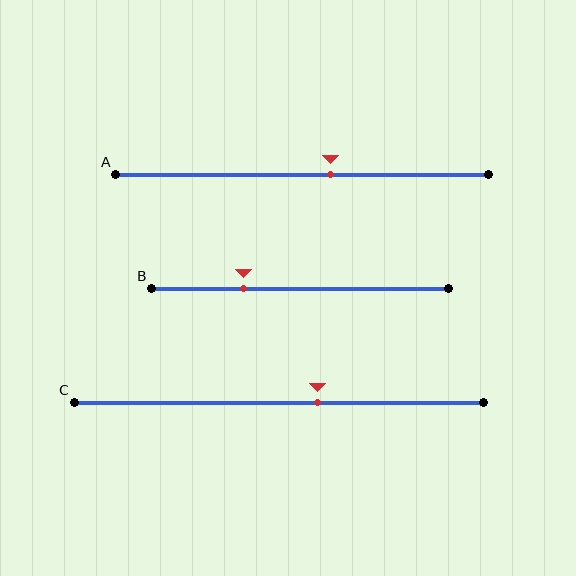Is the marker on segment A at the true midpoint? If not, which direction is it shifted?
No, the marker on segment A is shifted to the right by about 8% of the segment length.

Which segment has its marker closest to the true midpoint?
Segment A has its marker closest to the true midpoint.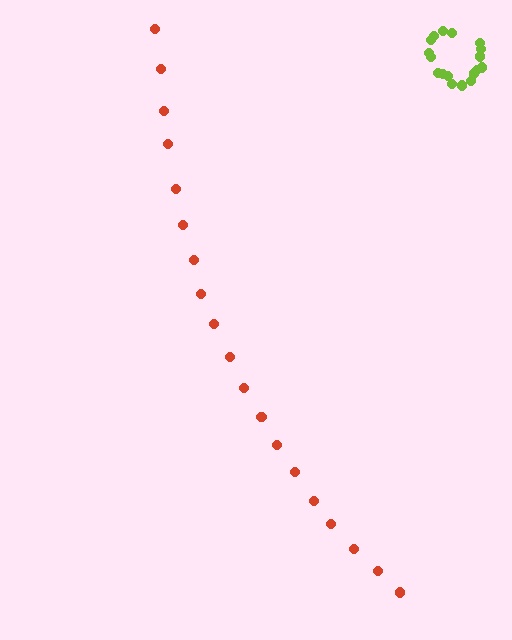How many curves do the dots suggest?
There are 2 distinct paths.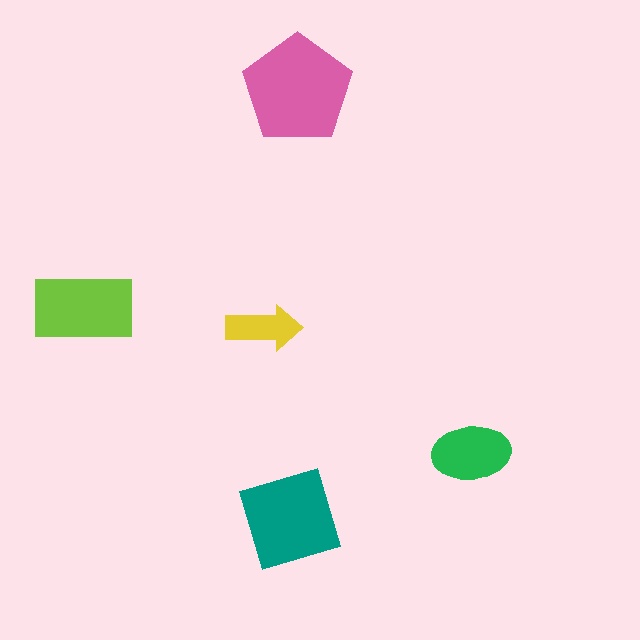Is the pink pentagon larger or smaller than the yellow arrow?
Larger.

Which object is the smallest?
The yellow arrow.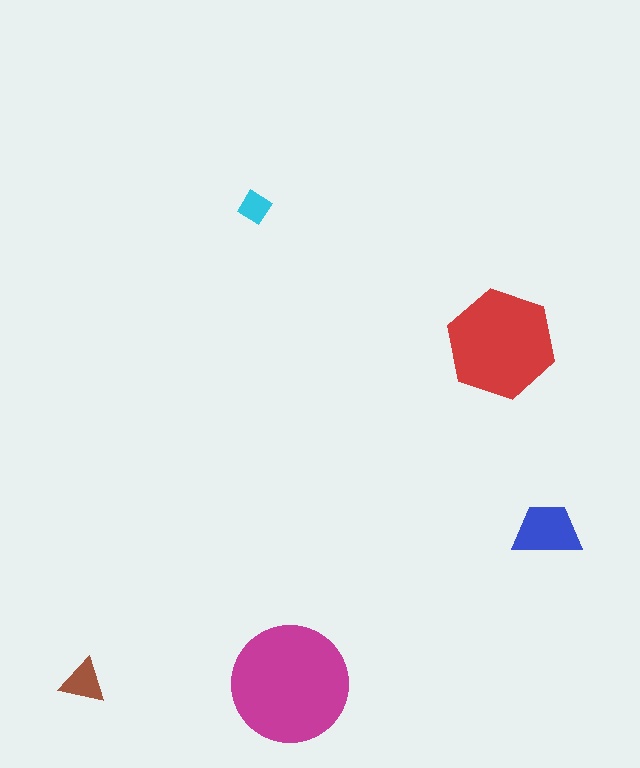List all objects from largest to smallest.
The magenta circle, the red hexagon, the blue trapezoid, the brown triangle, the cyan diamond.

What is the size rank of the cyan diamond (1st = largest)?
5th.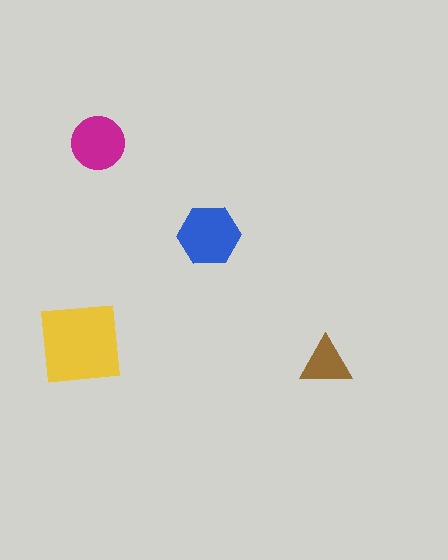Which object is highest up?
The magenta circle is topmost.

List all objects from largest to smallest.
The yellow square, the blue hexagon, the magenta circle, the brown triangle.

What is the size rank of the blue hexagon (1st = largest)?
2nd.